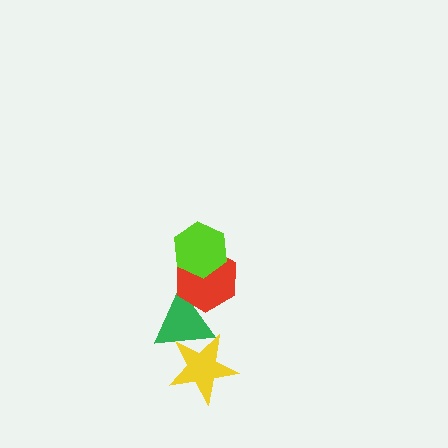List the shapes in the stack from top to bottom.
From top to bottom: the lime hexagon, the red hexagon, the green triangle, the yellow star.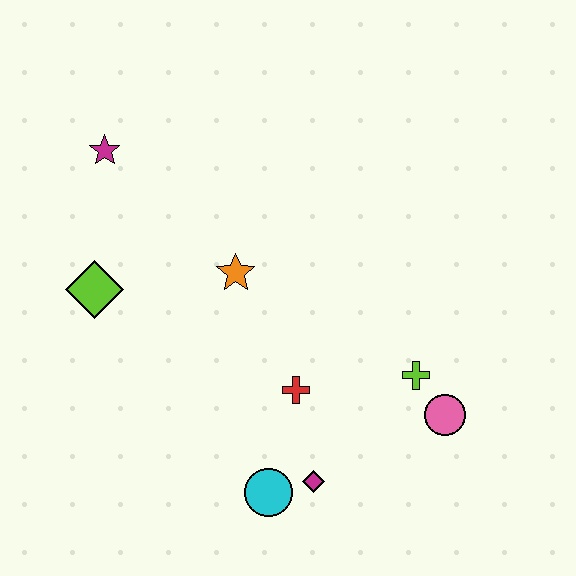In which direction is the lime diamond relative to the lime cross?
The lime diamond is to the left of the lime cross.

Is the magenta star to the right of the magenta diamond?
No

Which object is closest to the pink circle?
The lime cross is closest to the pink circle.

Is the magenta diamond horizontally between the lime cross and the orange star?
Yes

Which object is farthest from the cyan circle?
The magenta star is farthest from the cyan circle.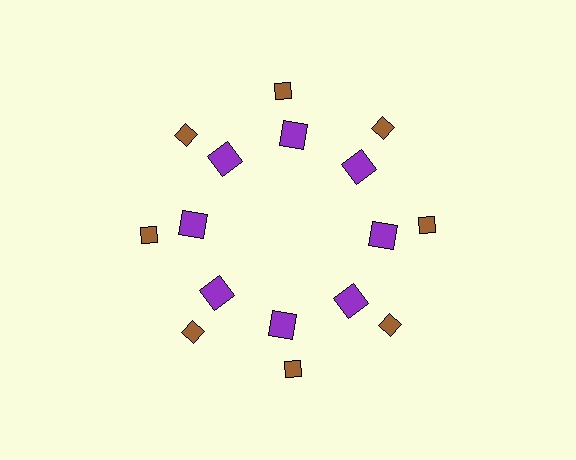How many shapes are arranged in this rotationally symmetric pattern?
There are 16 shapes, arranged in 8 groups of 2.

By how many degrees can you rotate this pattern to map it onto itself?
The pattern maps onto itself every 45 degrees of rotation.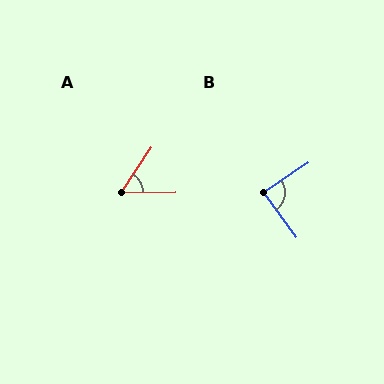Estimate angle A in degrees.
Approximately 55 degrees.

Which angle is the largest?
B, at approximately 87 degrees.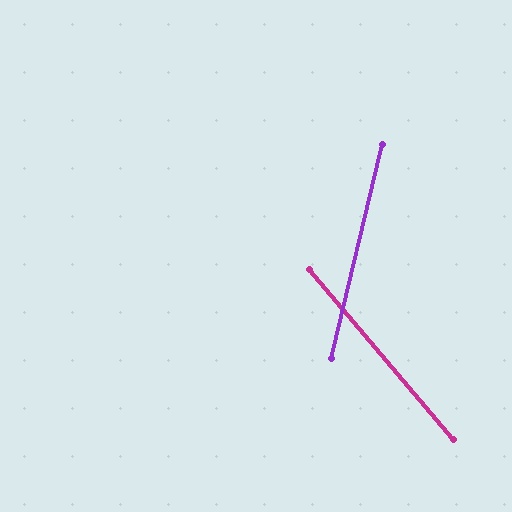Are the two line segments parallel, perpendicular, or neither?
Neither parallel nor perpendicular — they differ by about 54°.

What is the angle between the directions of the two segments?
Approximately 54 degrees.